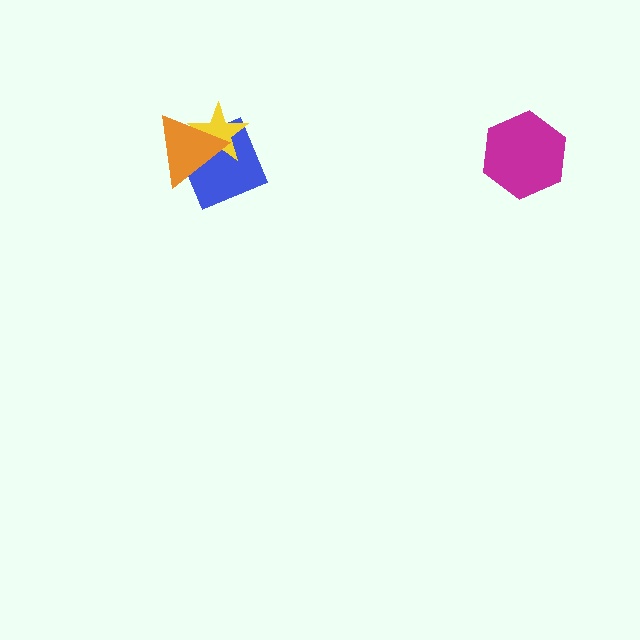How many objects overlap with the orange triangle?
2 objects overlap with the orange triangle.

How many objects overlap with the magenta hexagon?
0 objects overlap with the magenta hexagon.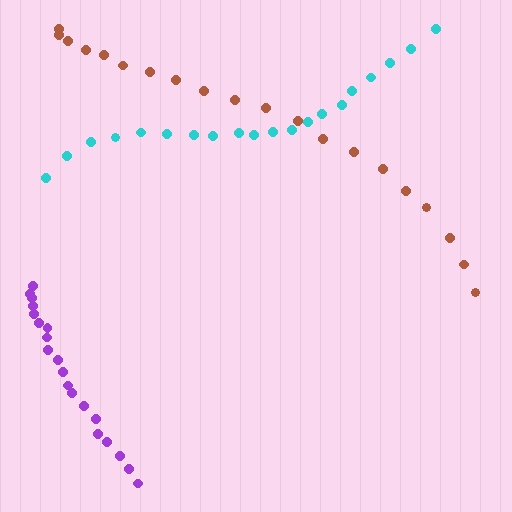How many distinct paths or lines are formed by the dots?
There are 3 distinct paths.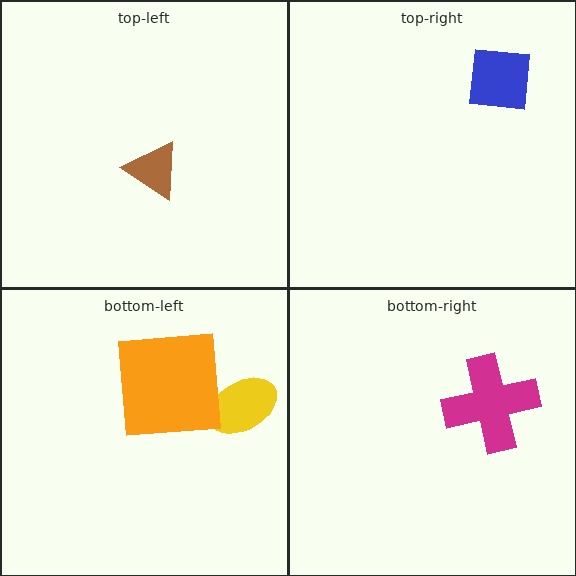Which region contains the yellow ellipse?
The bottom-left region.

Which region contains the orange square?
The bottom-left region.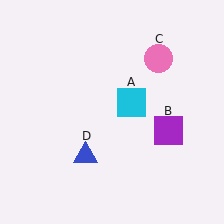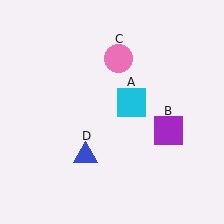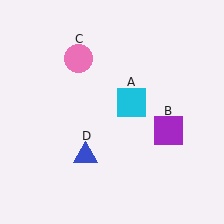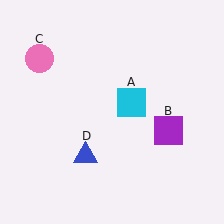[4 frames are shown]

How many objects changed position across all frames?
1 object changed position: pink circle (object C).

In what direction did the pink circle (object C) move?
The pink circle (object C) moved left.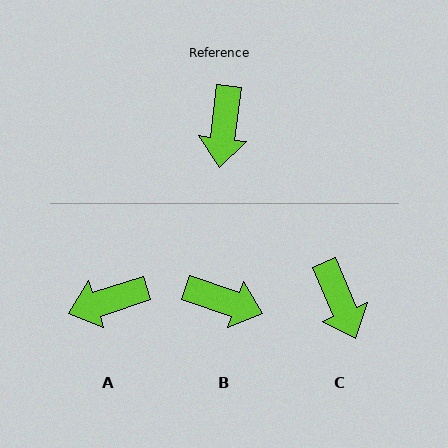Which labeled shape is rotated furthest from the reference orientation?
B, about 78 degrees away.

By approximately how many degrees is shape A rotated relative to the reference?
Approximately 65 degrees clockwise.